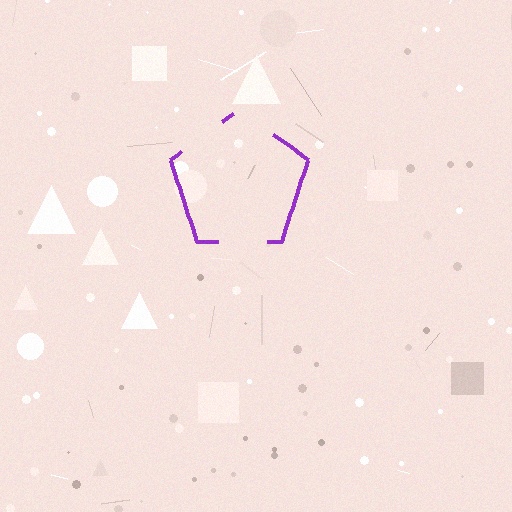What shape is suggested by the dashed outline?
The dashed outline suggests a pentagon.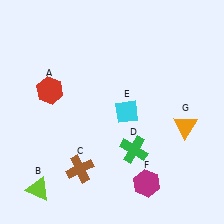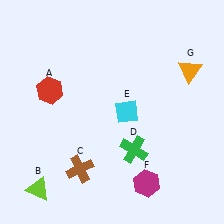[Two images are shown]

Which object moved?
The orange triangle (G) moved up.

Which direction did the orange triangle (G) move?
The orange triangle (G) moved up.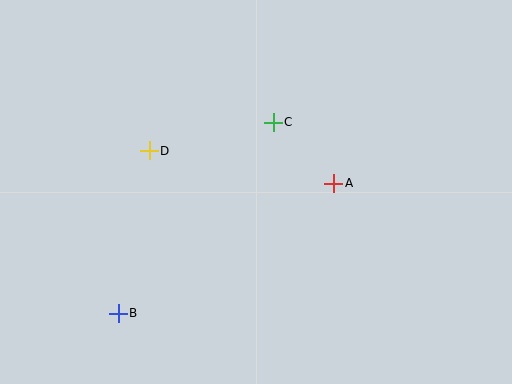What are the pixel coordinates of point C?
Point C is at (273, 122).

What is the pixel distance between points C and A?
The distance between C and A is 86 pixels.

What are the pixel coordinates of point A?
Point A is at (334, 183).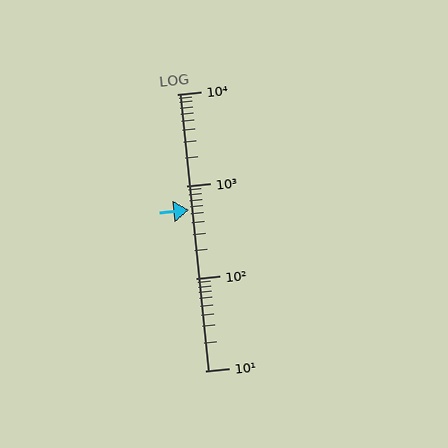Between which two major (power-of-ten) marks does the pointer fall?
The pointer is between 100 and 1000.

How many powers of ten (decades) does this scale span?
The scale spans 3 decades, from 10 to 10000.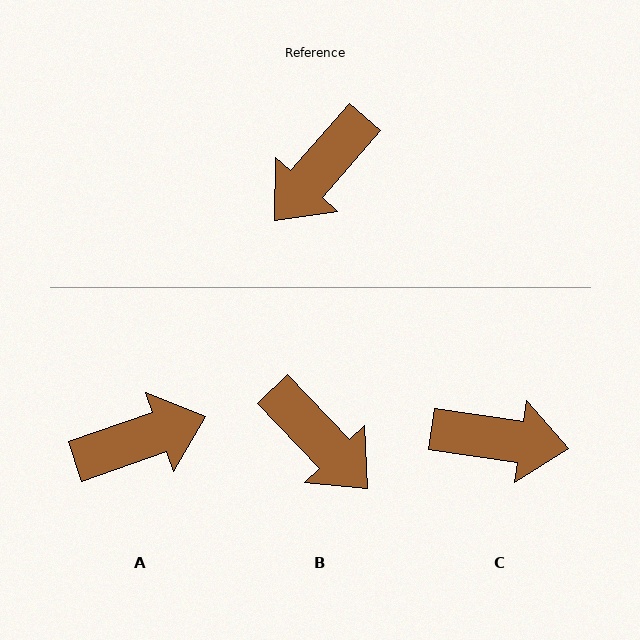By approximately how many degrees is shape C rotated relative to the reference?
Approximately 123 degrees counter-clockwise.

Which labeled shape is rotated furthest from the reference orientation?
A, about 150 degrees away.